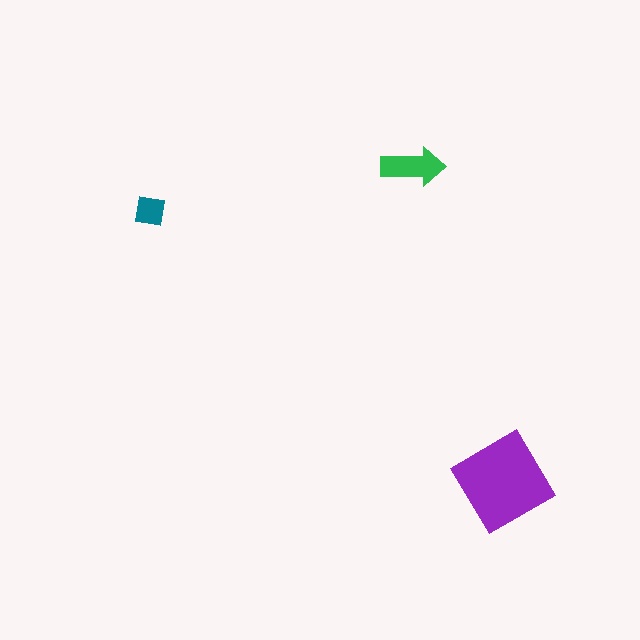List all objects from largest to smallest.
The purple diamond, the green arrow, the teal square.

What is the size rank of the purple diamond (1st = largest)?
1st.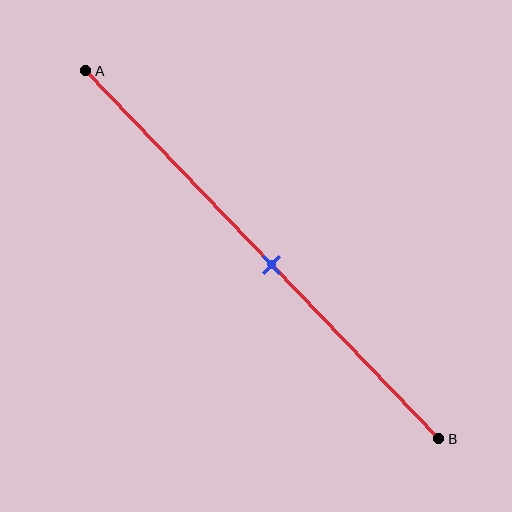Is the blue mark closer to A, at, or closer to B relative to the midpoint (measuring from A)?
The blue mark is approximately at the midpoint of segment AB.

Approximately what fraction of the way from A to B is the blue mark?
The blue mark is approximately 55% of the way from A to B.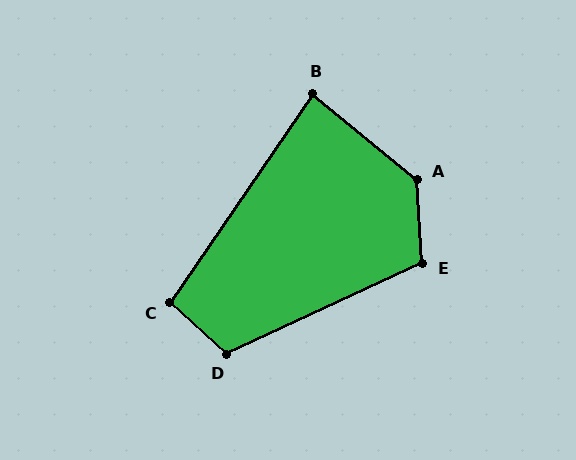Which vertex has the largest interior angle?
A, at approximately 133 degrees.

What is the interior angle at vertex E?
Approximately 111 degrees (obtuse).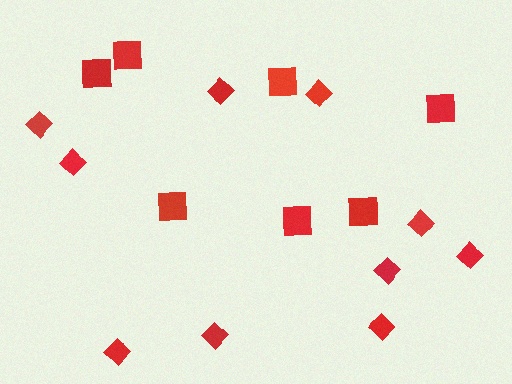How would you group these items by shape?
There are 2 groups: one group of diamonds (10) and one group of squares (7).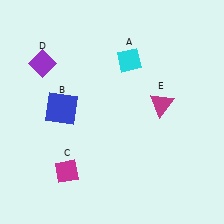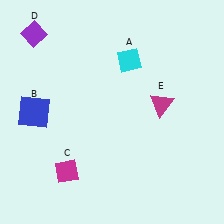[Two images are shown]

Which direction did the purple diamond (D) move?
The purple diamond (D) moved up.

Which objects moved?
The objects that moved are: the blue square (B), the purple diamond (D).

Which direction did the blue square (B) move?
The blue square (B) moved left.